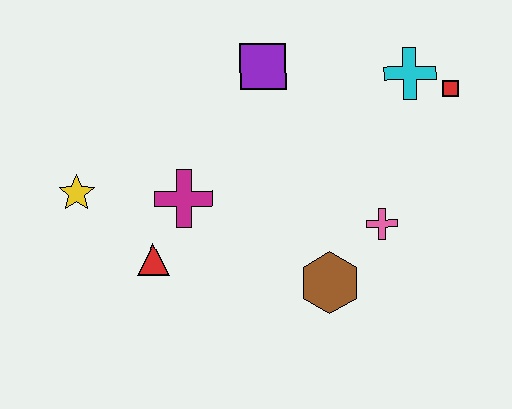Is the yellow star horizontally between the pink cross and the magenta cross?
No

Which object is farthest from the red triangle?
The red square is farthest from the red triangle.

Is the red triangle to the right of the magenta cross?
No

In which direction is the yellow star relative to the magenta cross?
The yellow star is to the left of the magenta cross.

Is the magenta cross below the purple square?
Yes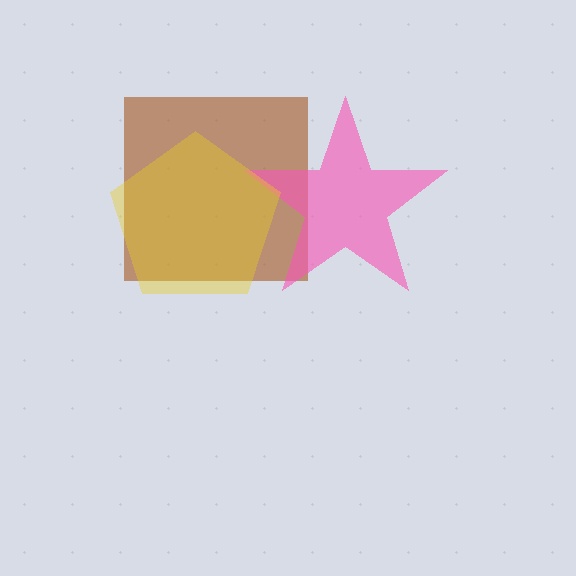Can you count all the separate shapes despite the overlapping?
Yes, there are 3 separate shapes.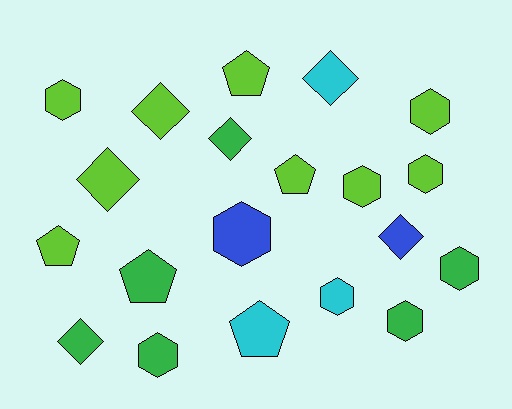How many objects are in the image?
There are 20 objects.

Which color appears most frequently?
Lime, with 9 objects.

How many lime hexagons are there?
There are 4 lime hexagons.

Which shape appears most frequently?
Hexagon, with 9 objects.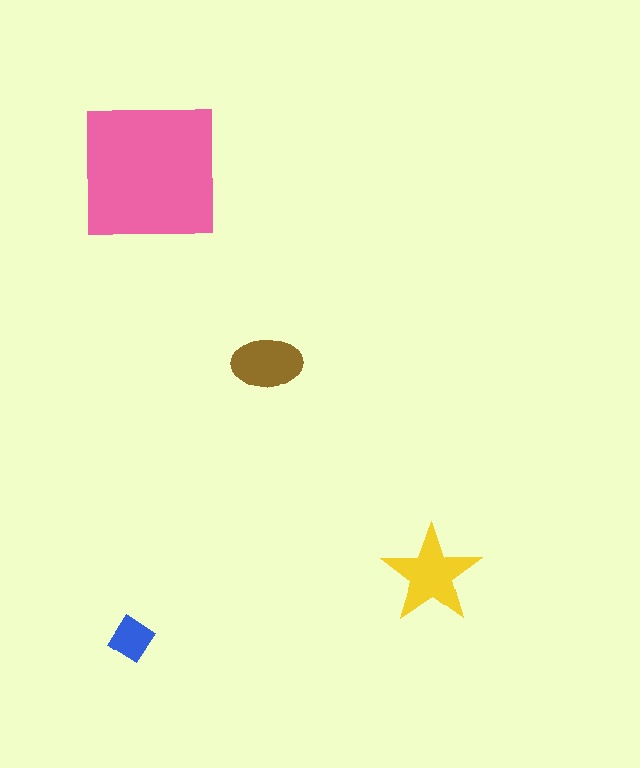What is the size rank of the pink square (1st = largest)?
1st.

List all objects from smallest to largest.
The blue diamond, the brown ellipse, the yellow star, the pink square.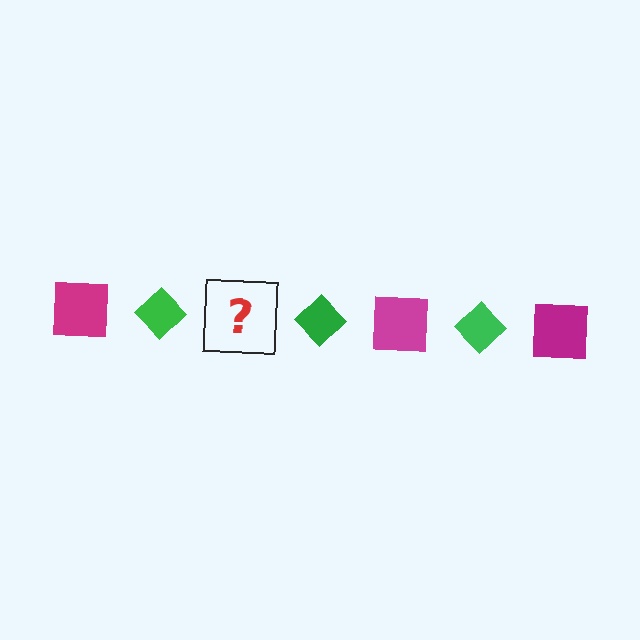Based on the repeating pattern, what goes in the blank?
The blank should be a magenta square.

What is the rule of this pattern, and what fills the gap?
The rule is that the pattern alternates between magenta square and green diamond. The gap should be filled with a magenta square.